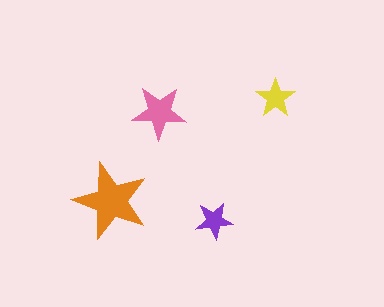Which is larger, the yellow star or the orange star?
The orange one.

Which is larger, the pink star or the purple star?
The pink one.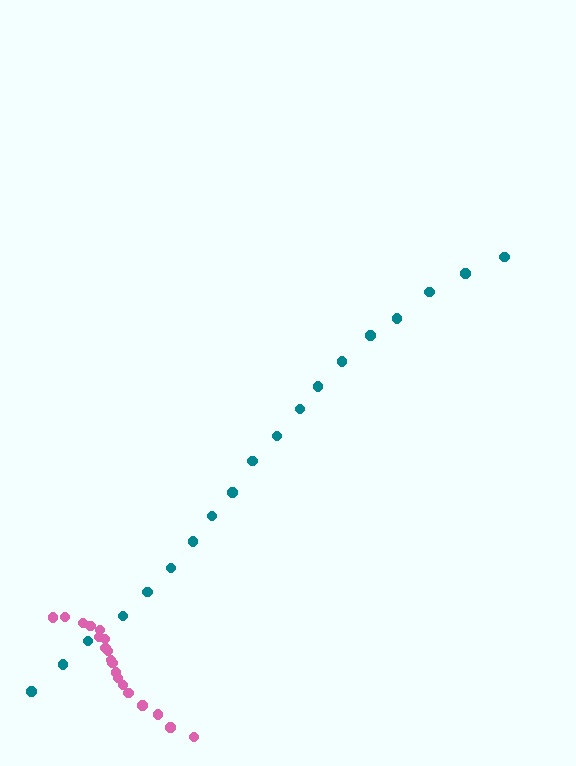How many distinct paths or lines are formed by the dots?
There are 2 distinct paths.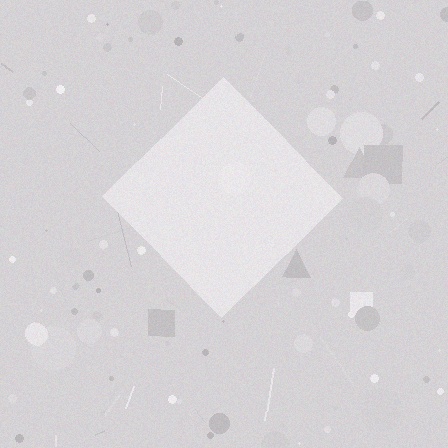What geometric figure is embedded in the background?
A diamond is embedded in the background.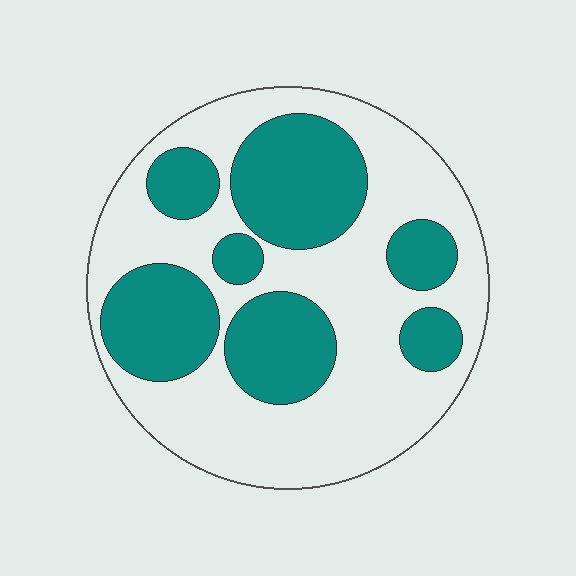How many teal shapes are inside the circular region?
7.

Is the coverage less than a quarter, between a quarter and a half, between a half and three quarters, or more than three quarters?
Between a quarter and a half.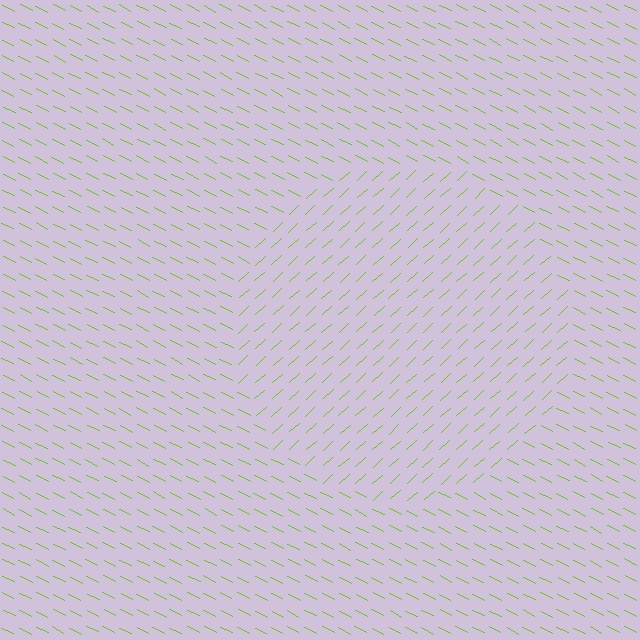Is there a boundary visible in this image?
Yes, there is a texture boundary formed by a change in line orientation.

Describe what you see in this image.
The image is filled with small lime line segments. A circle region in the image has lines oriented differently from the surrounding lines, creating a visible texture boundary.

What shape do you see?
I see a circle.